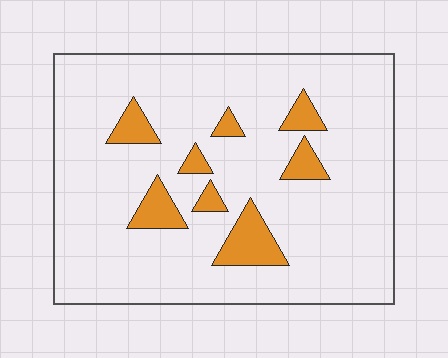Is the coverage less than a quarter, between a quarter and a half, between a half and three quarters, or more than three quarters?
Less than a quarter.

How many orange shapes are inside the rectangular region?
8.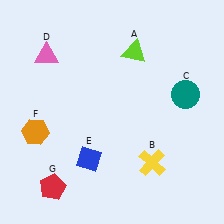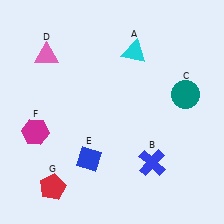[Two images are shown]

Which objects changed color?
A changed from lime to cyan. B changed from yellow to blue. F changed from orange to magenta.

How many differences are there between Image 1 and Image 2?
There are 3 differences between the two images.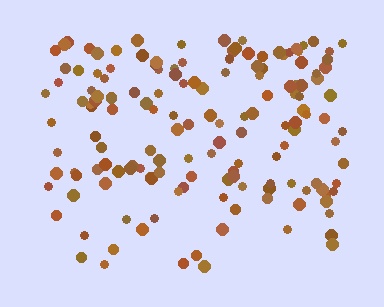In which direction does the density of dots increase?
From bottom to top, with the top side densest.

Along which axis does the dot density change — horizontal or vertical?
Vertical.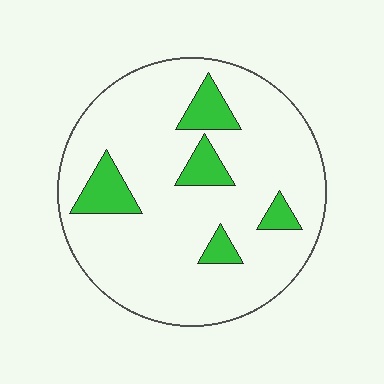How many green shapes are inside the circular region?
5.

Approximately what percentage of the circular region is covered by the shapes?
Approximately 15%.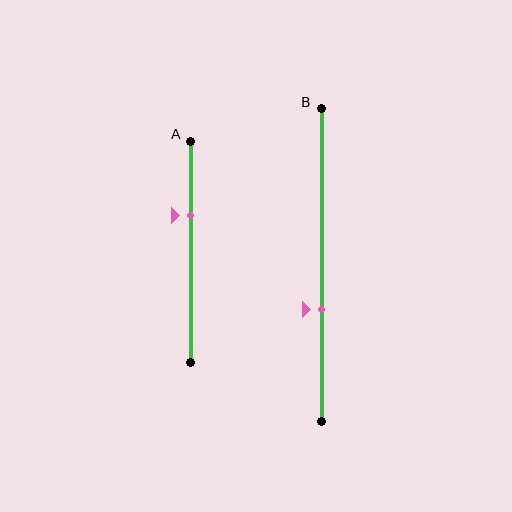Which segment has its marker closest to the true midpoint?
Segment B has its marker closest to the true midpoint.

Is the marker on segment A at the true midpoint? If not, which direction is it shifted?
No, the marker on segment A is shifted upward by about 16% of the segment length.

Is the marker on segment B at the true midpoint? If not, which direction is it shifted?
No, the marker on segment B is shifted downward by about 14% of the segment length.